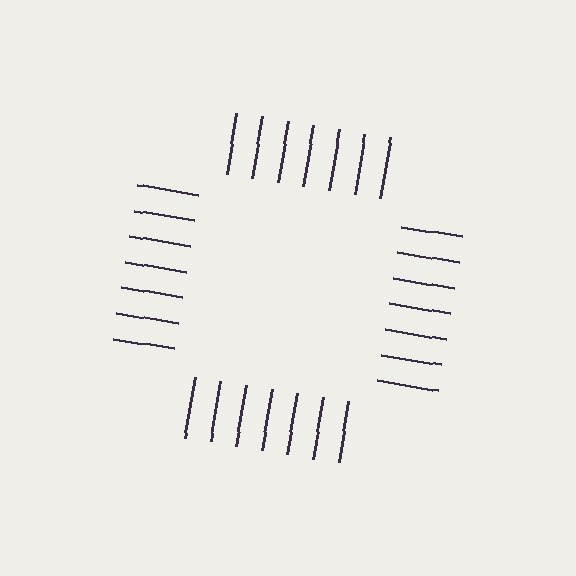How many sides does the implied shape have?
4 sides — the line-ends trace a square.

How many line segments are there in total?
28 — 7 along each of the 4 edges.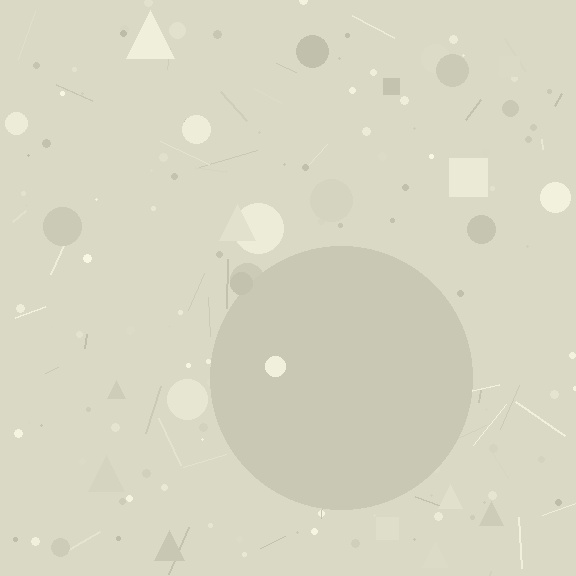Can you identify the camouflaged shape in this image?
The camouflaged shape is a circle.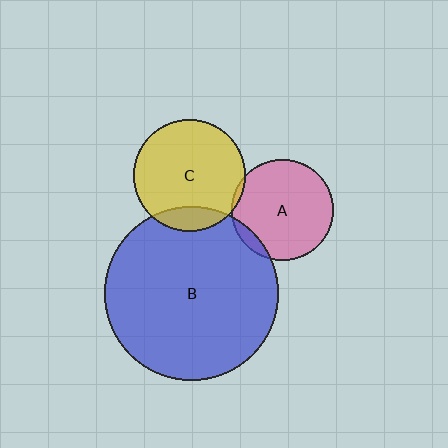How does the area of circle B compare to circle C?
Approximately 2.4 times.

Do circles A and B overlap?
Yes.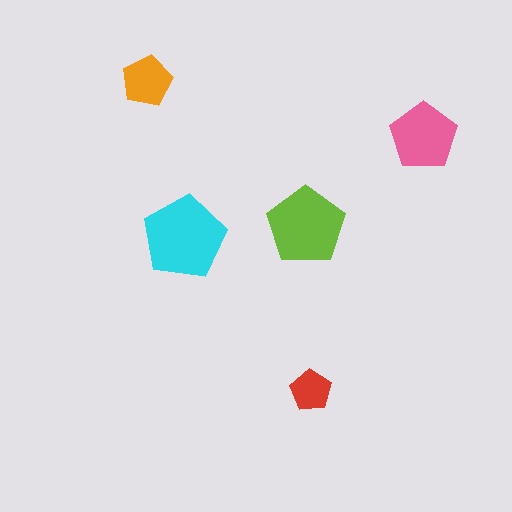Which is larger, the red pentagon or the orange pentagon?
The orange one.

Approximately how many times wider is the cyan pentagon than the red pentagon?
About 2 times wider.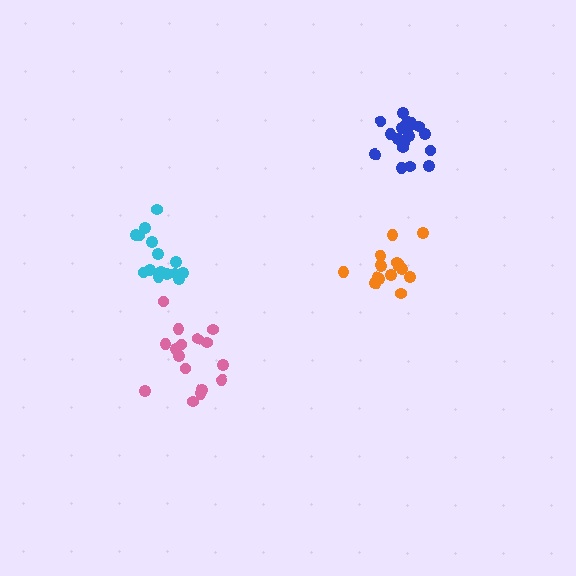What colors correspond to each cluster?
The clusters are colored: orange, cyan, pink, blue.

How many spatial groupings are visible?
There are 4 spatial groupings.